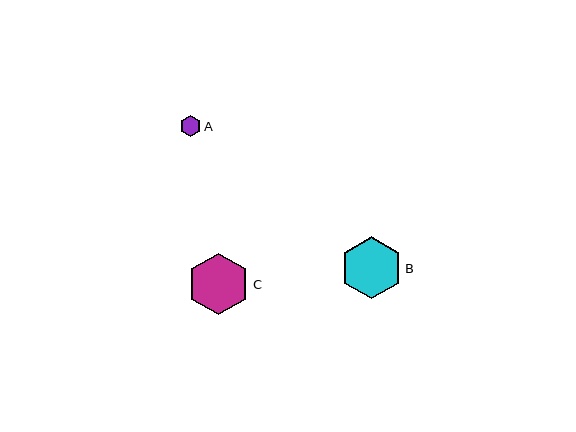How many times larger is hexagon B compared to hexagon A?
Hexagon B is approximately 2.9 times the size of hexagon A.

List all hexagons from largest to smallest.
From largest to smallest: B, C, A.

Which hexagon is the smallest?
Hexagon A is the smallest with a size of approximately 21 pixels.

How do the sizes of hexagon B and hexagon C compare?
Hexagon B and hexagon C are approximately the same size.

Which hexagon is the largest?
Hexagon B is the largest with a size of approximately 62 pixels.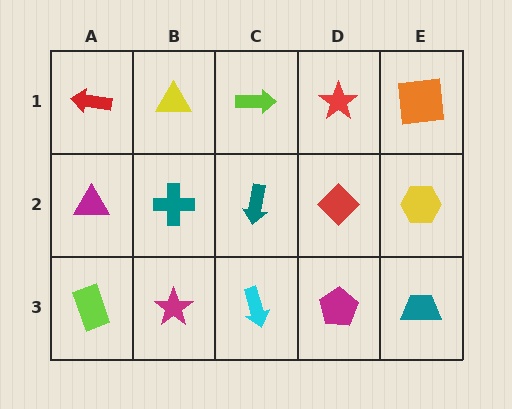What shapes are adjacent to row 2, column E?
An orange square (row 1, column E), a teal trapezoid (row 3, column E), a red diamond (row 2, column D).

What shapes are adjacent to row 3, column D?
A red diamond (row 2, column D), a cyan arrow (row 3, column C), a teal trapezoid (row 3, column E).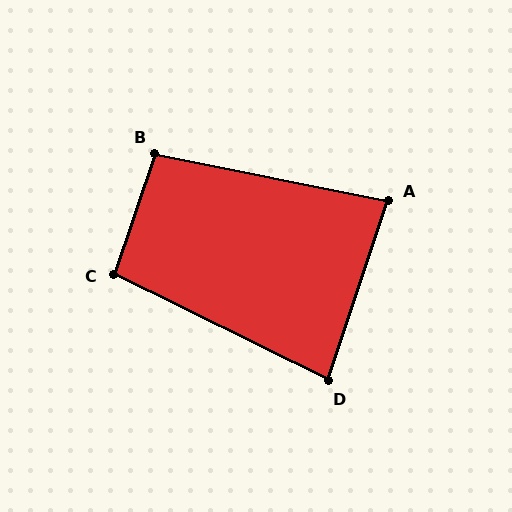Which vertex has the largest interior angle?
B, at approximately 98 degrees.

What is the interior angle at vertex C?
Approximately 97 degrees (obtuse).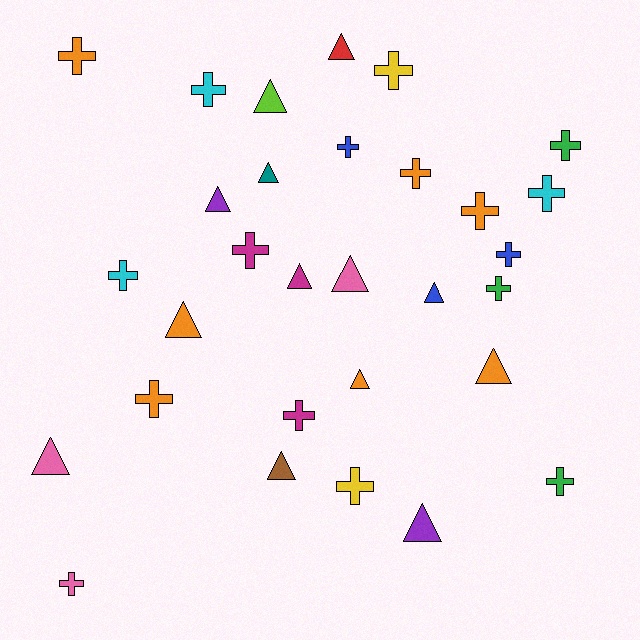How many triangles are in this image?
There are 13 triangles.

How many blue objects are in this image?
There are 3 blue objects.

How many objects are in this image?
There are 30 objects.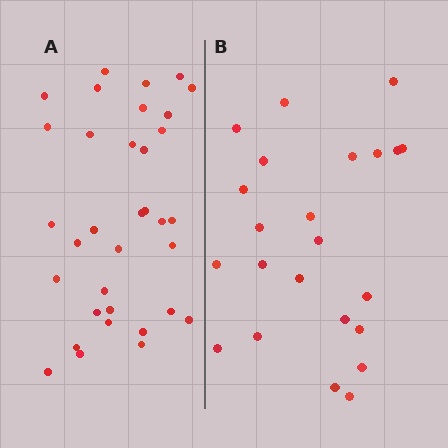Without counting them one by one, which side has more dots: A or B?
Region A (the left region) has more dots.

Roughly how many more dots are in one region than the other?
Region A has roughly 12 or so more dots than region B.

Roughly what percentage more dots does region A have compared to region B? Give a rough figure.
About 50% more.